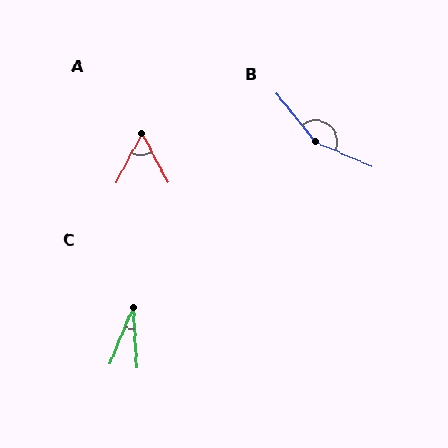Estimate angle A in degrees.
Approximately 55 degrees.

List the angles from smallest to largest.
C (26°), A (55°), B (151°).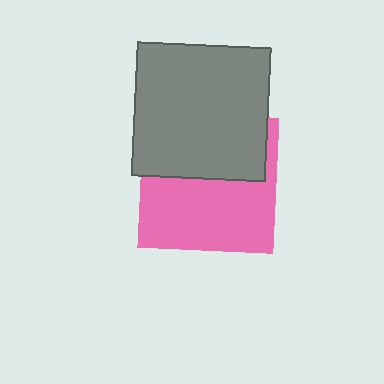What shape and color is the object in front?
The object in front is a gray square.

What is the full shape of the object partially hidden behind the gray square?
The partially hidden object is a pink square.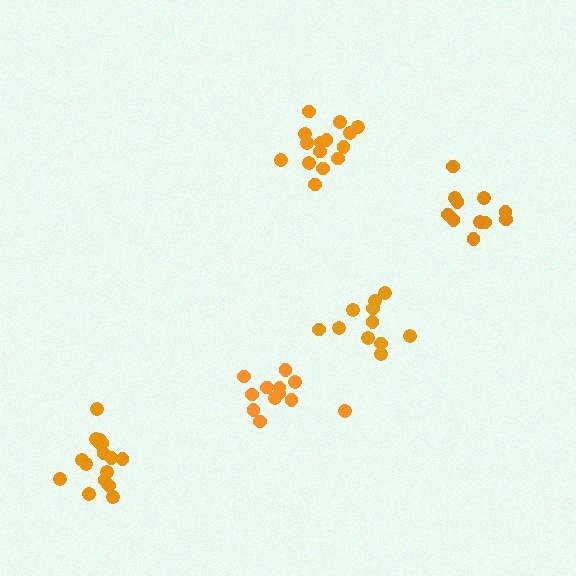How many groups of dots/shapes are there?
There are 5 groups.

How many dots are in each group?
Group 1: 12 dots, Group 2: 15 dots, Group 3: 16 dots, Group 4: 11 dots, Group 5: 11 dots (65 total).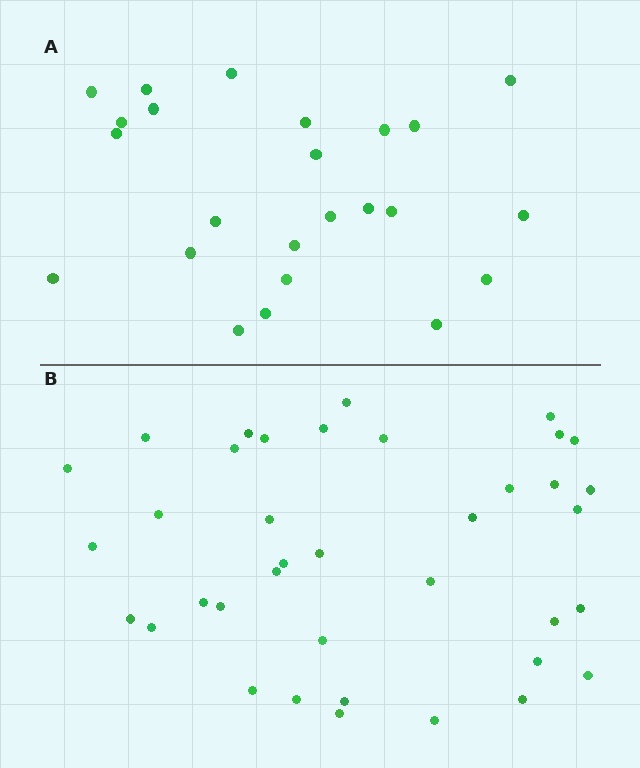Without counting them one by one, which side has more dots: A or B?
Region B (the bottom region) has more dots.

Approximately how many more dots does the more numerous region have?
Region B has approximately 15 more dots than region A.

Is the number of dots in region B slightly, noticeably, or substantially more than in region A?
Region B has substantially more. The ratio is roughly 1.6 to 1.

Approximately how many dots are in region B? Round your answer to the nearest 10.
About 40 dots. (The exact count is 38, which rounds to 40.)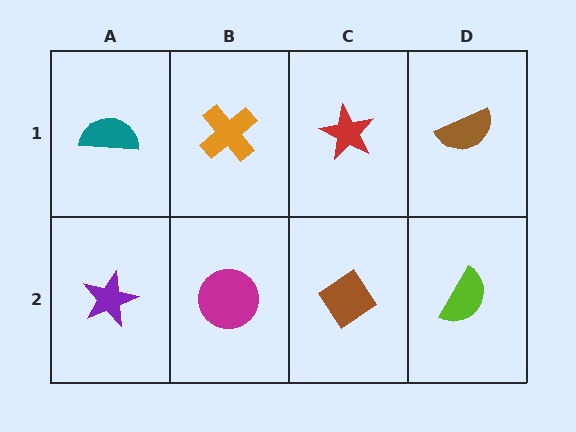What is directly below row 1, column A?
A purple star.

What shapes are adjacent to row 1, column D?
A lime semicircle (row 2, column D), a red star (row 1, column C).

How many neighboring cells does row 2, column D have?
2.